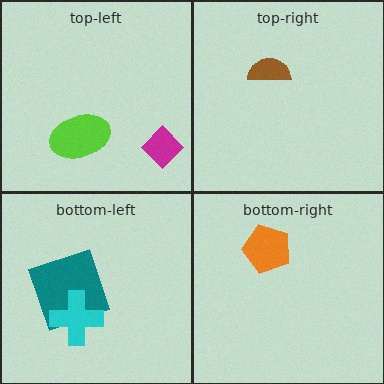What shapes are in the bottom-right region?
The orange pentagon.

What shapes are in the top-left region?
The lime ellipse, the magenta diamond.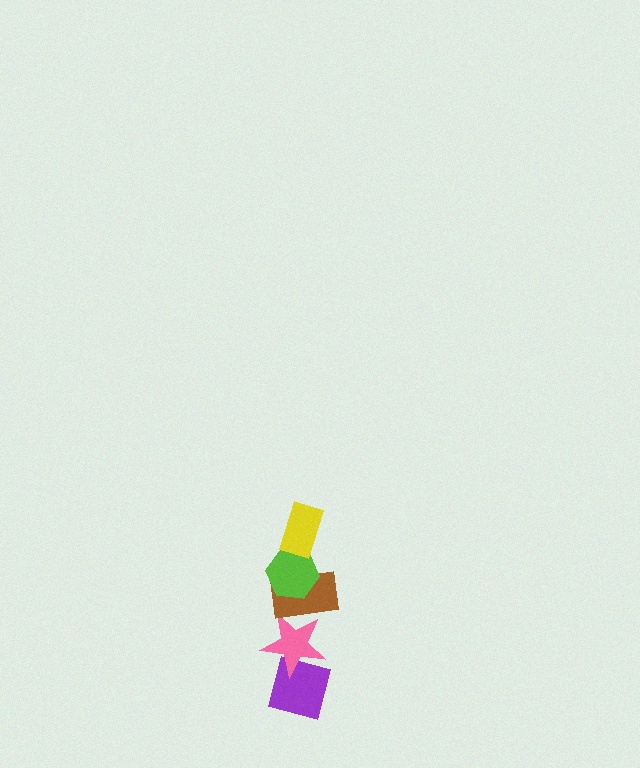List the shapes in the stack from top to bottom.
From top to bottom: the yellow rectangle, the lime hexagon, the brown rectangle, the pink star, the purple square.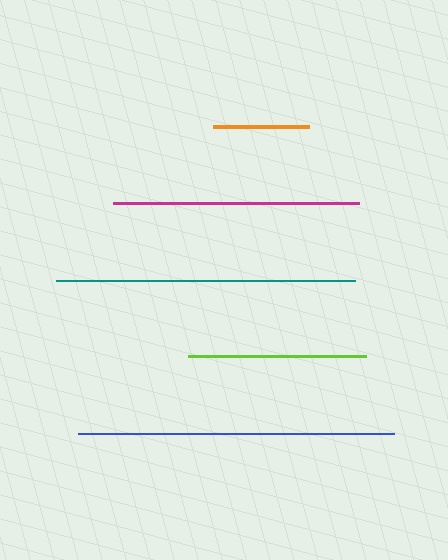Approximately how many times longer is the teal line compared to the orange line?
The teal line is approximately 3.1 times the length of the orange line.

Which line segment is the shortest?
The orange line is the shortest at approximately 96 pixels.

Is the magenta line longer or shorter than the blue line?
The blue line is longer than the magenta line.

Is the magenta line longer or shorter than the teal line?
The teal line is longer than the magenta line.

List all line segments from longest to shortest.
From longest to shortest: blue, teal, magenta, lime, orange.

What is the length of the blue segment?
The blue segment is approximately 315 pixels long.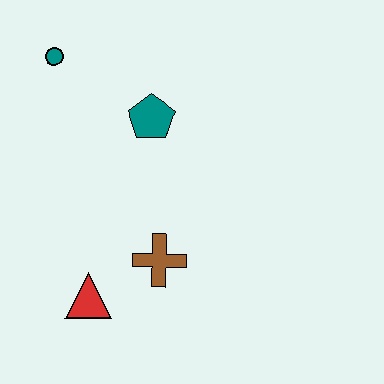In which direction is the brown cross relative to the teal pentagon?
The brown cross is below the teal pentagon.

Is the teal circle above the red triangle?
Yes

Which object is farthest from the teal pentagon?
The red triangle is farthest from the teal pentagon.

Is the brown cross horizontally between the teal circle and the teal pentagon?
No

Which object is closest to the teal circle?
The teal pentagon is closest to the teal circle.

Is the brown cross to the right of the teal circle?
Yes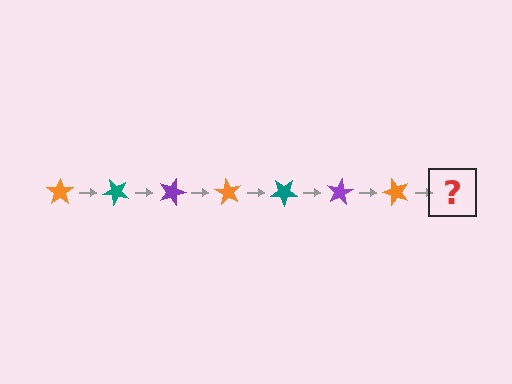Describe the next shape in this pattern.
It should be a teal star, rotated 315 degrees from the start.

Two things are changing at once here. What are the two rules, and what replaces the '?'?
The two rules are that it rotates 45 degrees each step and the color cycles through orange, teal, and purple. The '?' should be a teal star, rotated 315 degrees from the start.